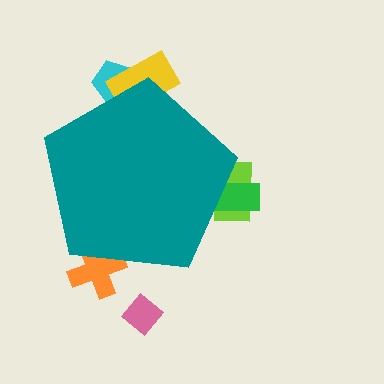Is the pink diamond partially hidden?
No, the pink diamond is fully visible.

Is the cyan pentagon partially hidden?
Yes, the cyan pentagon is partially hidden behind the teal pentagon.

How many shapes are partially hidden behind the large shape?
5 shapes are partially hidden.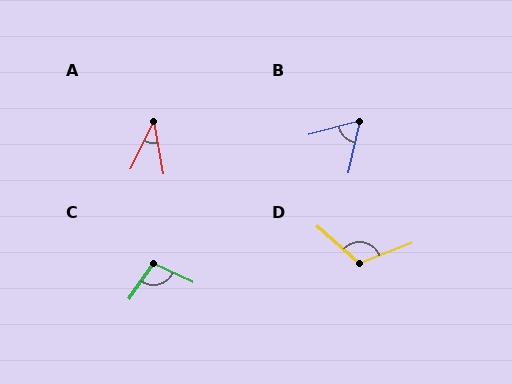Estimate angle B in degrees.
Approximately 62 degrees.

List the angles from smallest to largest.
A (36°), B (62°), C (100°), D (117°).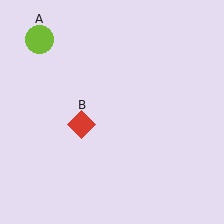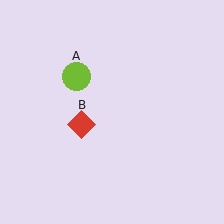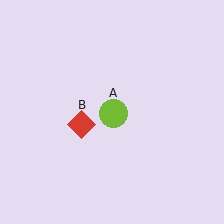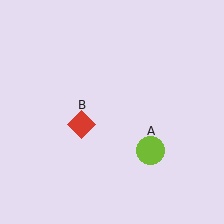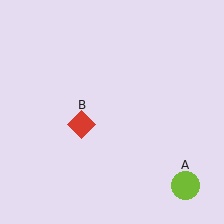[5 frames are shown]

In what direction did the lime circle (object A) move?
The lime circle (object A) moved down and to the right.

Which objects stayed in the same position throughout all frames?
Red diamond (object B) remained stationary.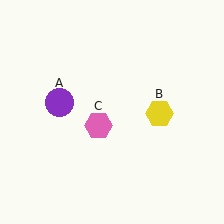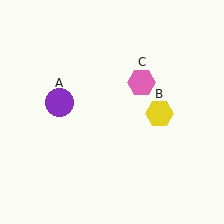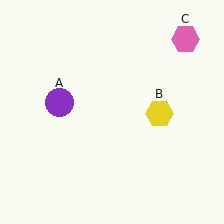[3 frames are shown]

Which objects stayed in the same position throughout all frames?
Purple circle (object A) and yellow hexagon (object B) remained stationary.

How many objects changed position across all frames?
1 object changed position: pink hexagon (object C).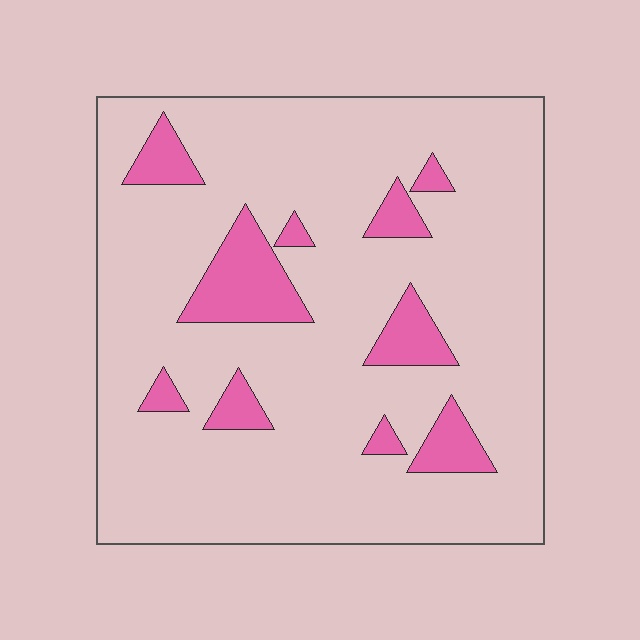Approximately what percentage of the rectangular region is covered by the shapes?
Approximately 15%.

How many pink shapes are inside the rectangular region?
10.